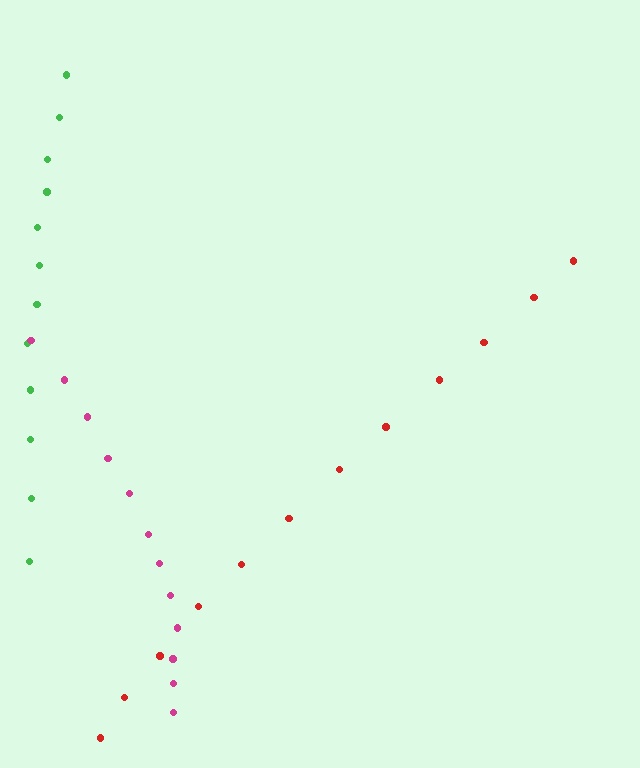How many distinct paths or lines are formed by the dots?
There are 3 distinct paths.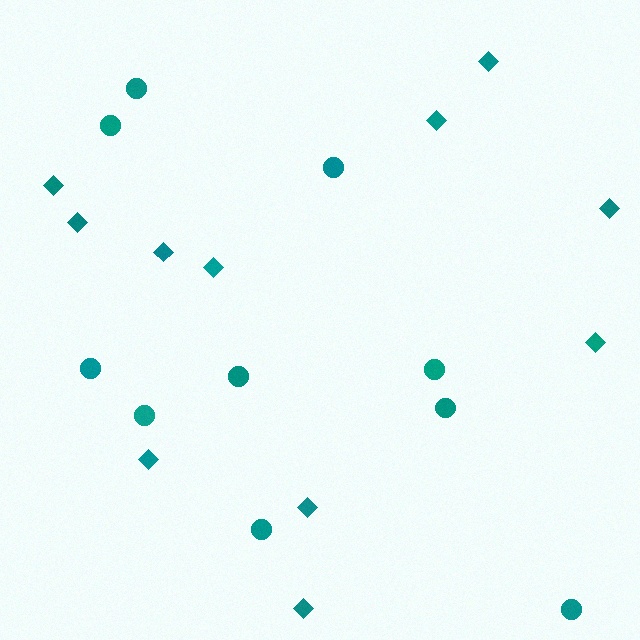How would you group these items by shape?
There are 2 groups: one group of diamonds (11) and one group of circles (10).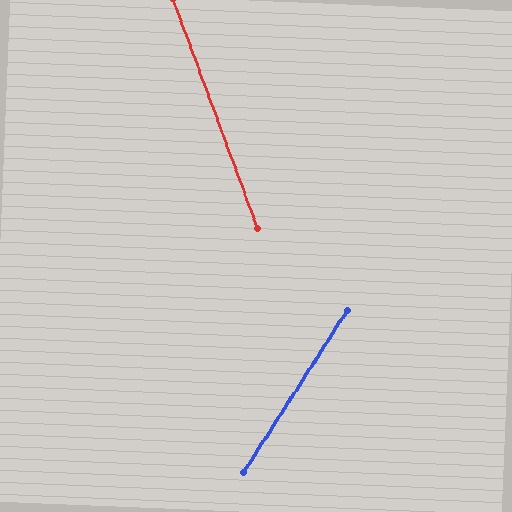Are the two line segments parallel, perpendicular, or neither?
Neither parallel nor perpendicular — they differ by about 53°.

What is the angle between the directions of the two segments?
Approximately 53 degrees.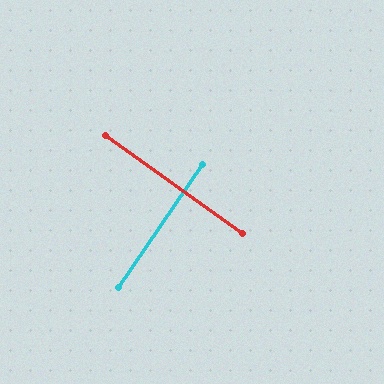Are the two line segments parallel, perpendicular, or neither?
Perpendicular — they meet at approximately 89°.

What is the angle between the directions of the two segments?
Approximately 89 degrees.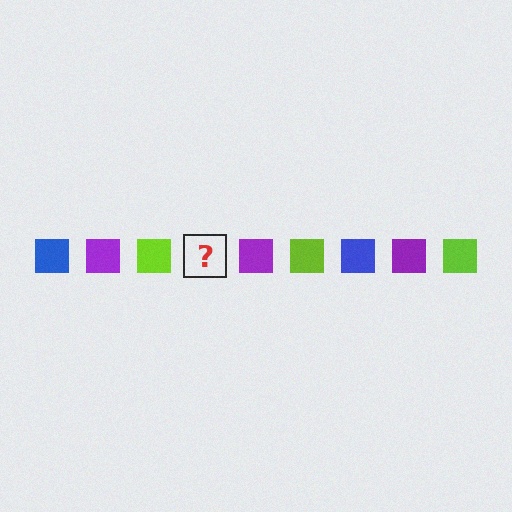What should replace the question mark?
The question mark should be replaced with a blue square.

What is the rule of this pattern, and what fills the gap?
The rule is that the pattern cycles through blue, purple, lime squares. The gap should be filled with a blue square.